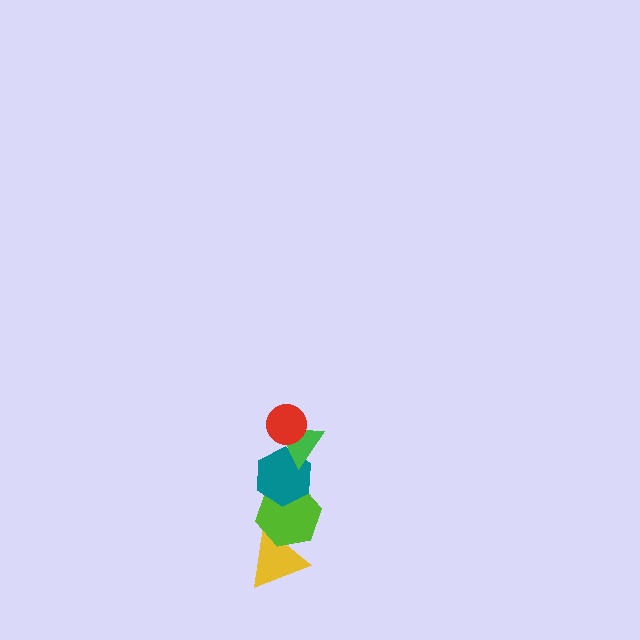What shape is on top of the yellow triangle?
The lime hexagon is on top of the yellow triangle.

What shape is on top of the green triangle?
The red circle is on top of the green triangle.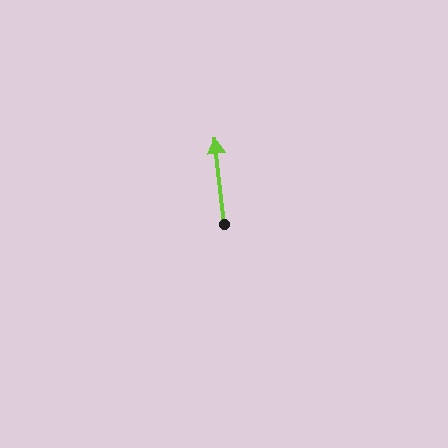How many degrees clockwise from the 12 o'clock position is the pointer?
Approximately 354 degrees.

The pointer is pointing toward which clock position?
Roughly 12 o'clock.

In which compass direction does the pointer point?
North.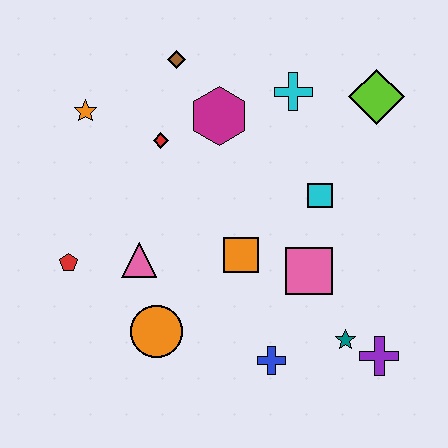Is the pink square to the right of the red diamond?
Yes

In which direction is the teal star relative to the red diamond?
The teal star is below the red diamond.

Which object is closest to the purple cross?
The teal star is closest to the purple cross.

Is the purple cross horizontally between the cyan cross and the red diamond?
No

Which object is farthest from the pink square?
The orange star is farthest from the pink square.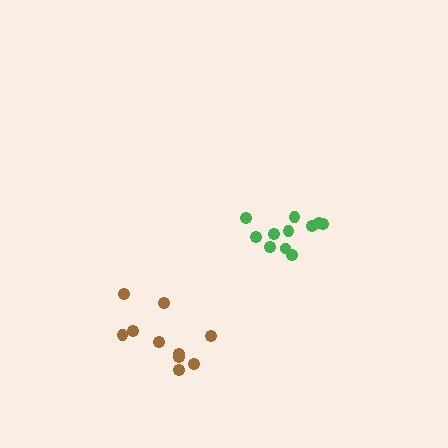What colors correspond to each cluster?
The clusters are colored: green, brown.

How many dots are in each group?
Group 1: 11 dots, Group 2: 10 dots (21 total).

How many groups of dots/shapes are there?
There are 2 groups.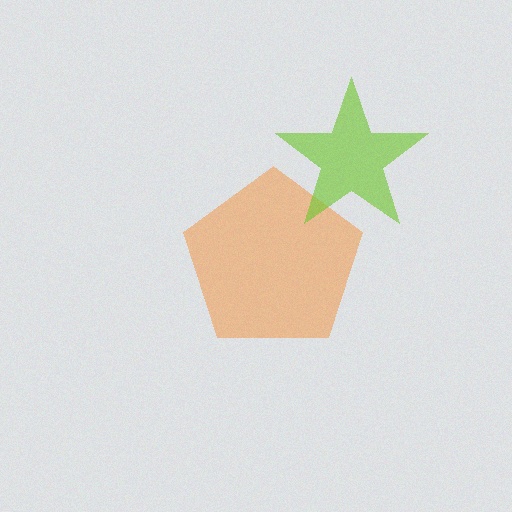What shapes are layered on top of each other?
The layered shapes are: an orange pentagon, a lime star.